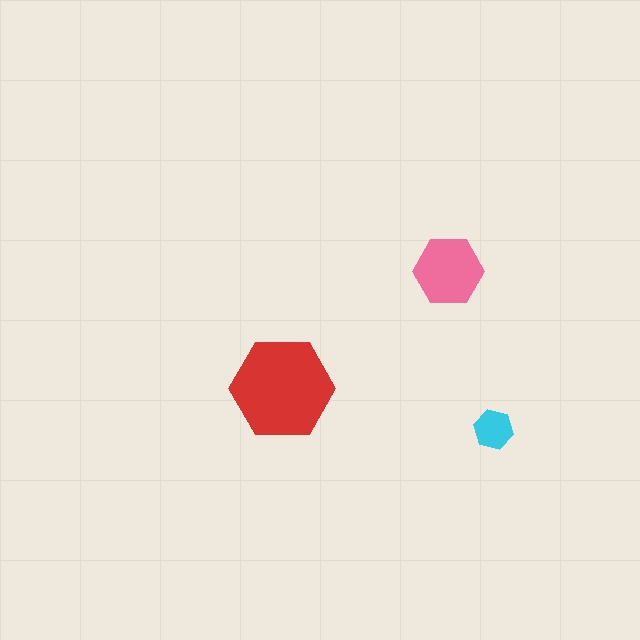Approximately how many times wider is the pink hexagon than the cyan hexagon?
About 2 times wider.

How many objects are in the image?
There are 3 objects in the image.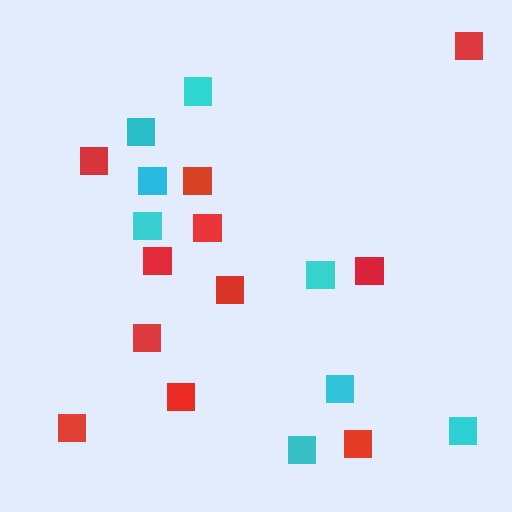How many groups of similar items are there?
There are 2 groups: one group of cyan squares (8) and one group of red squares (11).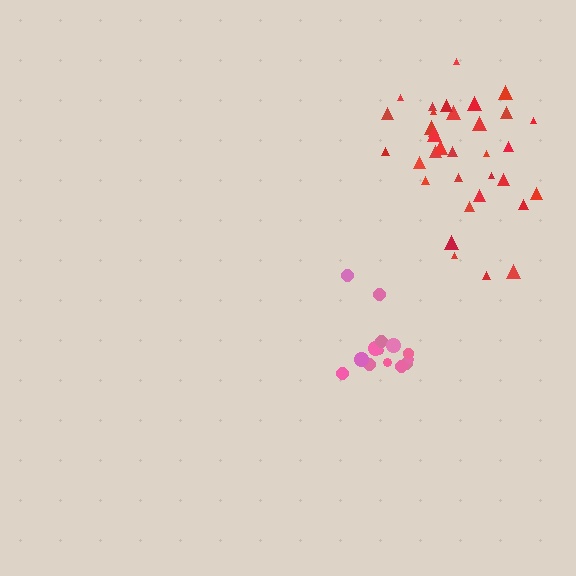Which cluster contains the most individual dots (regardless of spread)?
Red (35).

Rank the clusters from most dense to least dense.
pink, red.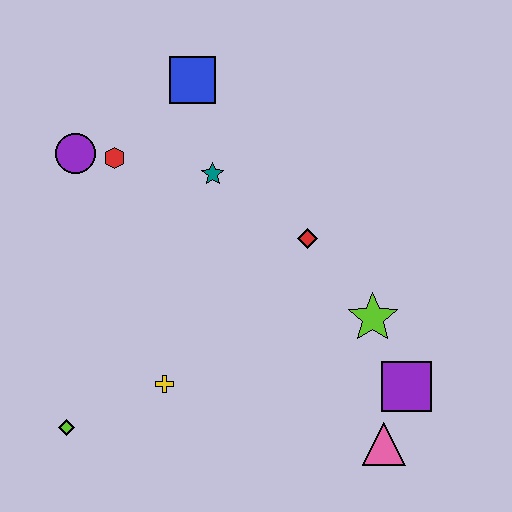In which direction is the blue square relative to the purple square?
The blue square is above the purple square.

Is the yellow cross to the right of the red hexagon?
Yes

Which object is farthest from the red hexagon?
The pink triangle is farthest from the red hexagon.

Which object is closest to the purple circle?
The red hexagon is closest to the purple circle.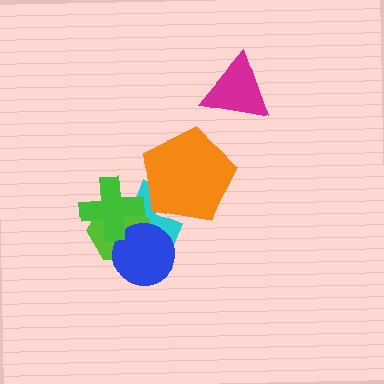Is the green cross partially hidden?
No, no other shape covers it.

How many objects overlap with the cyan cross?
4 objects overlap with the cyan cross.